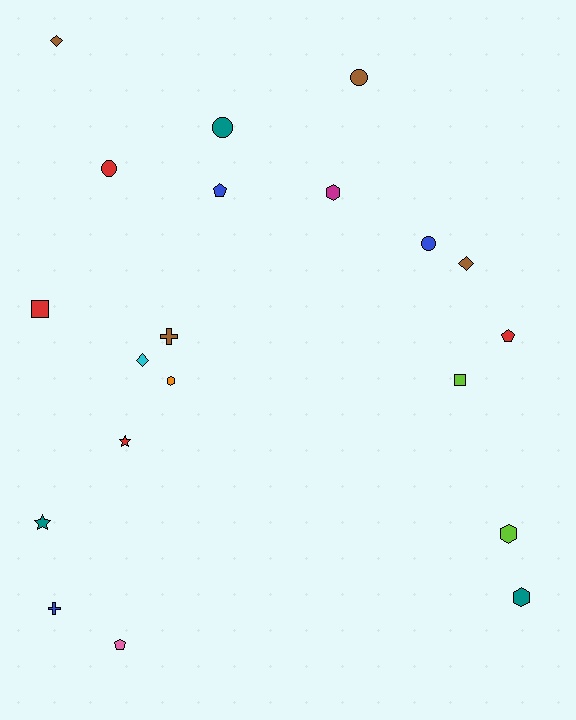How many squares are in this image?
There are 2 squares.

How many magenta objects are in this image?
There is 1 magenta object.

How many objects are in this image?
There are 20 objects.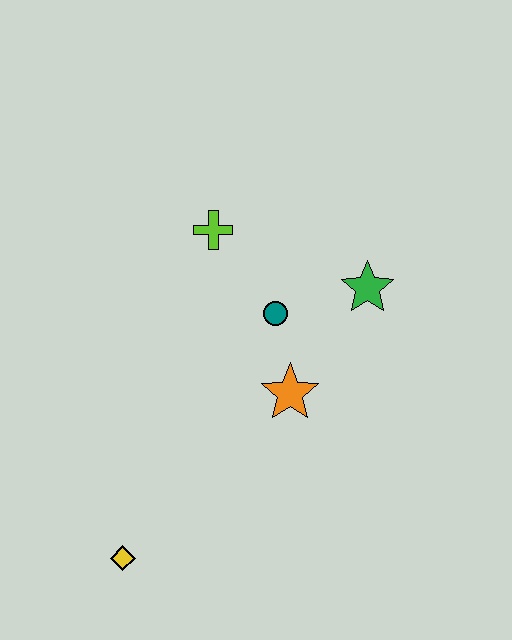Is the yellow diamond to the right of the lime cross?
No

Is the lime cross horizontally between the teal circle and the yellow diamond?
Yes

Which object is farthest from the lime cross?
The yellow diamond is farthest from the lime cross.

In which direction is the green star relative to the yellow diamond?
The green star is above the yellow diamond.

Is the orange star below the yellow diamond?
No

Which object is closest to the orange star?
The teal circle is closest to the orange star.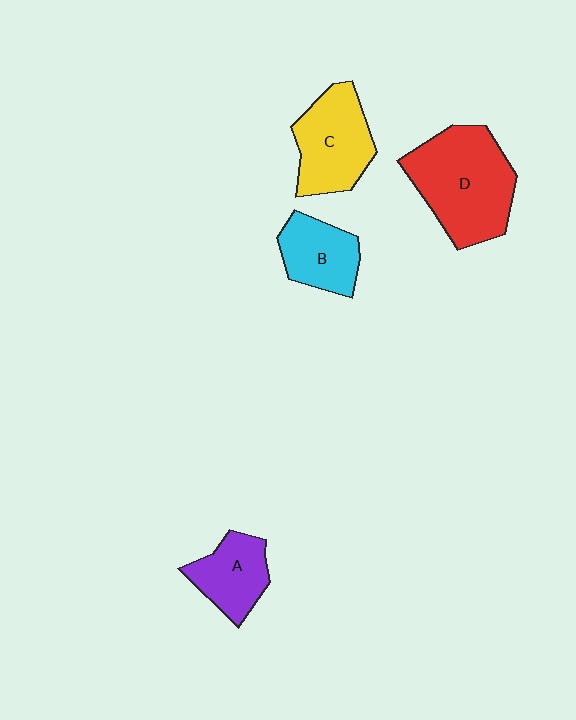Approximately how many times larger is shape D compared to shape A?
Approximately 1.9 times.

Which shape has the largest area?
Shape D (red).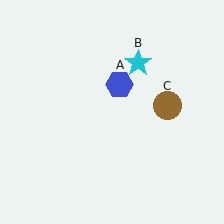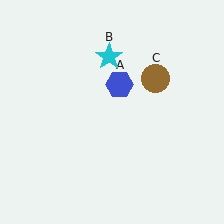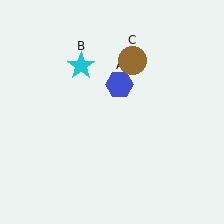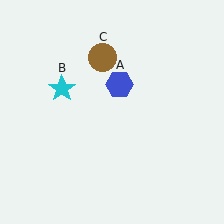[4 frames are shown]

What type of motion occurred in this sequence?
The cyan star (object B), brown circle (object C) rotated counterclockwise around the center of the scene.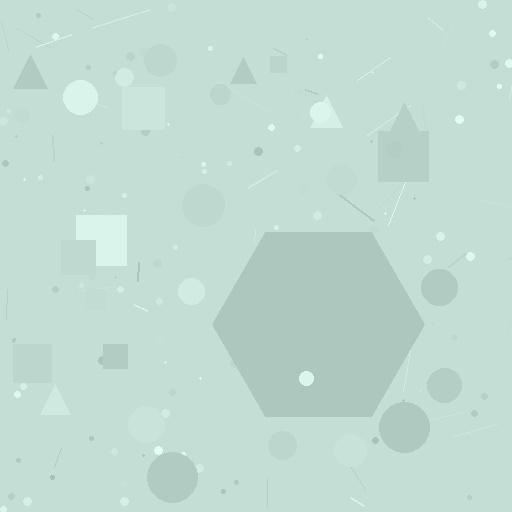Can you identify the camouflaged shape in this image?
The camouflaged shape is a hexagon.